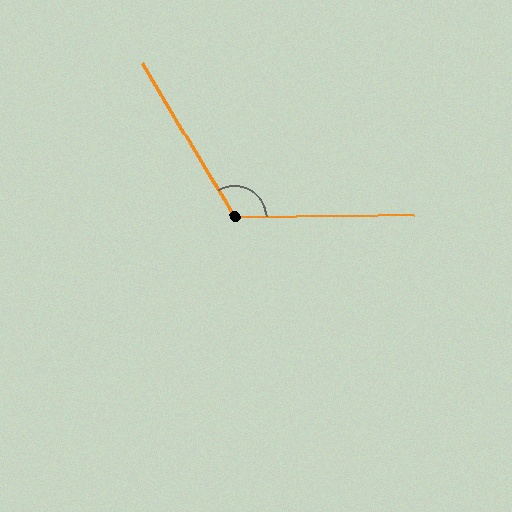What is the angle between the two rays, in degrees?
Approximately 121 degrees.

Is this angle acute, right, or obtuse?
It is obtuse.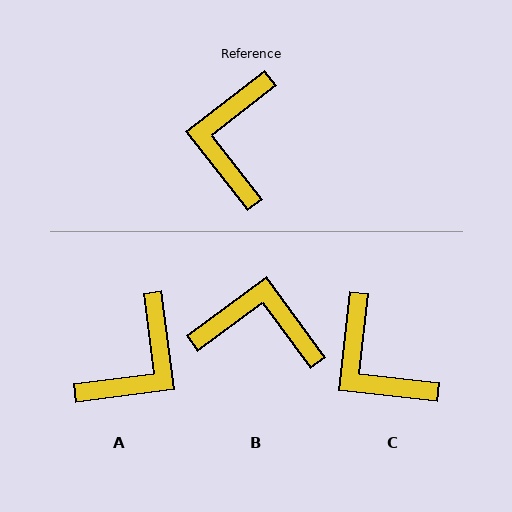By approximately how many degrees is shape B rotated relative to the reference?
Approximately 92 degrees clockwise.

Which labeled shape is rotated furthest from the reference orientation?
A, about 149 degrees away.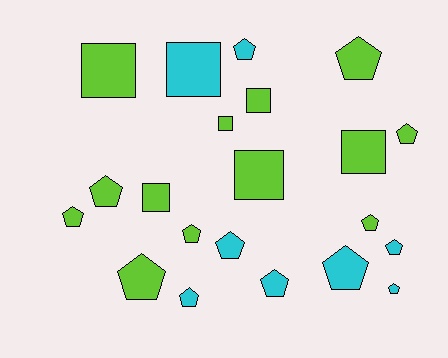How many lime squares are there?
There are 6 lime squares.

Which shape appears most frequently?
Pentagon, with 14 objects.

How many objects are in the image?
There are 21 objects.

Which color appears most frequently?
Lime, with 13 objects.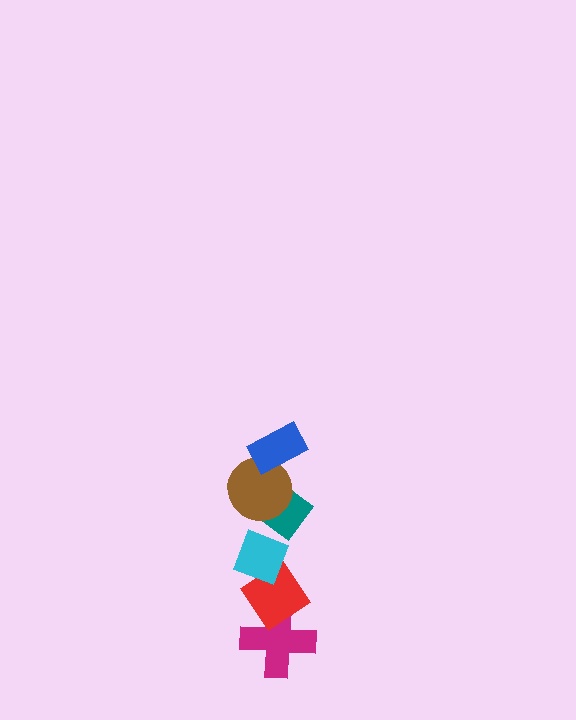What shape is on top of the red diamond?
The cyan diamond is on top of the red diamond.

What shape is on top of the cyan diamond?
The teal diamond is on top of the cyan diamond.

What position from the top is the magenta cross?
The magenta cross is 6th from the top.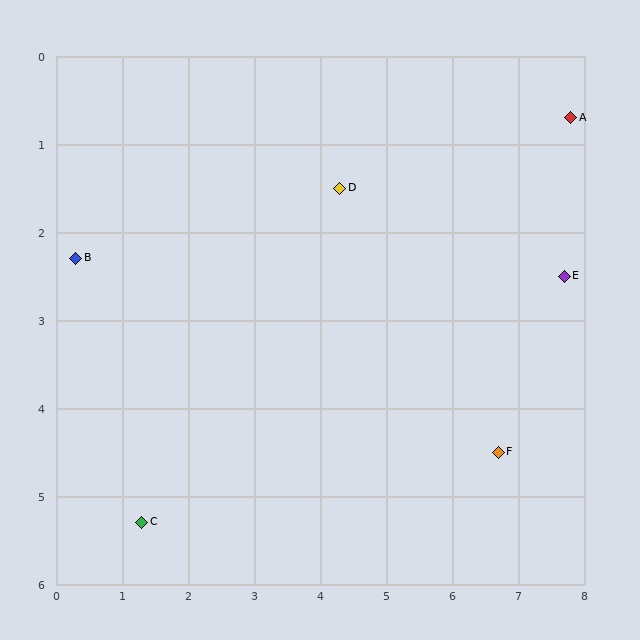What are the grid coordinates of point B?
Point B is at approximately (0.3, 2.3).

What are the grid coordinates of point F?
Point F is at approximately (6.7, 4.5).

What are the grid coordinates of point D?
Point D is at approximately (4.3, 1.5).